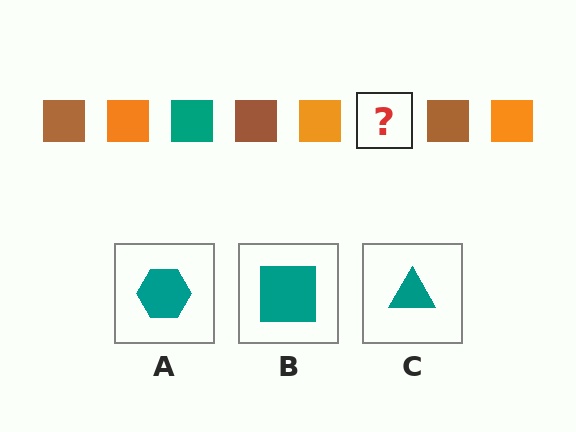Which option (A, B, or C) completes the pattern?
B.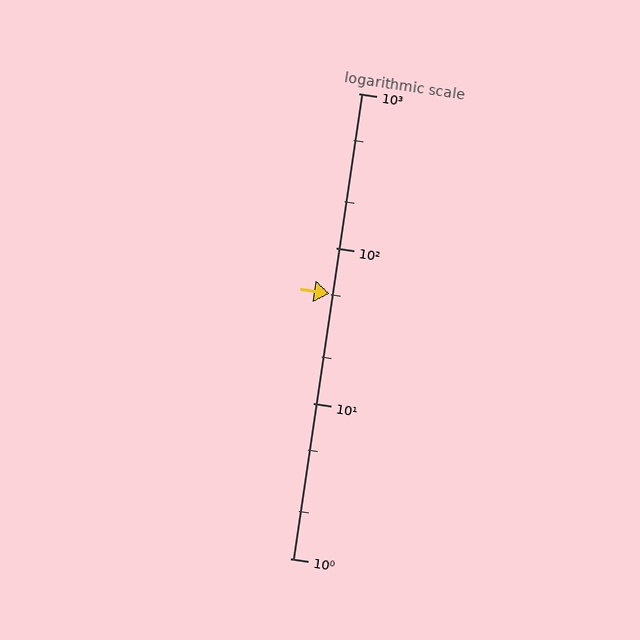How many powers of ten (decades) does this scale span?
The scale spans 3 decades, from 1 to 1000.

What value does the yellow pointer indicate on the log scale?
The pointer indicates approximately 51.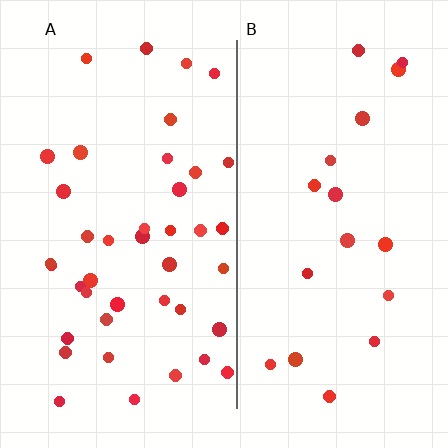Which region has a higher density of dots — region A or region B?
A (the left).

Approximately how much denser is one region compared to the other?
Approximately 2.3× — region A over region B.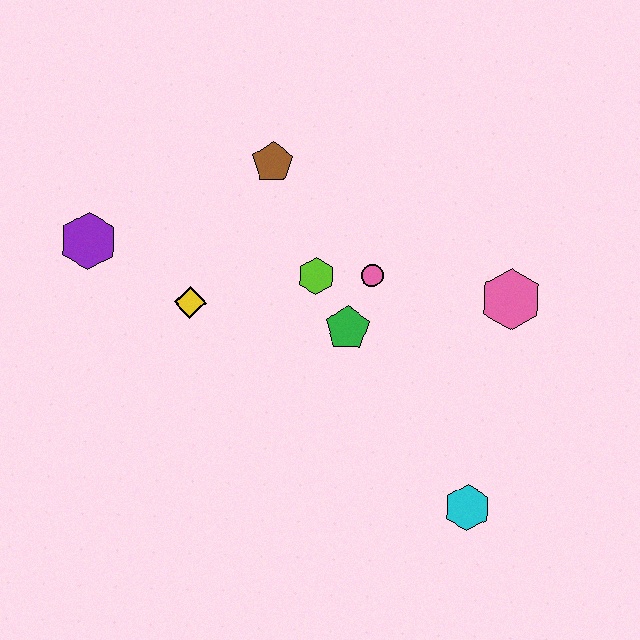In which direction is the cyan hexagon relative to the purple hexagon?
The cyan hexagon is to the right of the purple hexagon.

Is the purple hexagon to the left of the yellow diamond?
Yes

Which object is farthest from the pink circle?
The purple hexagon is farthest from the pink circle.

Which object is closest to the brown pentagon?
The lime hexagon is closest to the brown pentagon.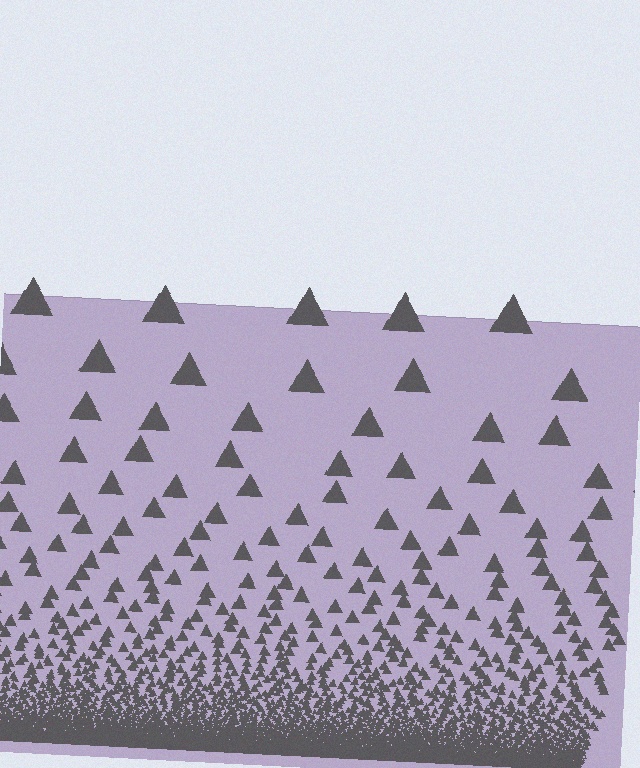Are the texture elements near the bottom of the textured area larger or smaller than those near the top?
Smaller. The gradient is inverted — elements near the bottom are smaller and denser.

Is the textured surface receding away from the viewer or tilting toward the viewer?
The surface appears to tilt toward the viewer. Texture elements get larger and sparser toward the top.